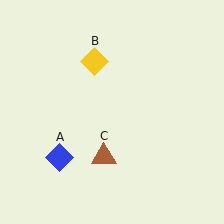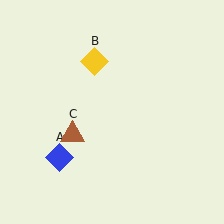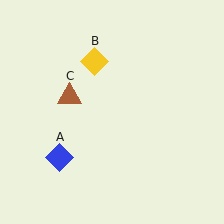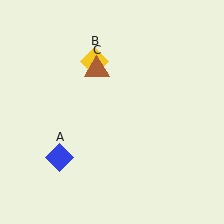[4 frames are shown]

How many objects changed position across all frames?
1 object changed position: brown triangle (object C).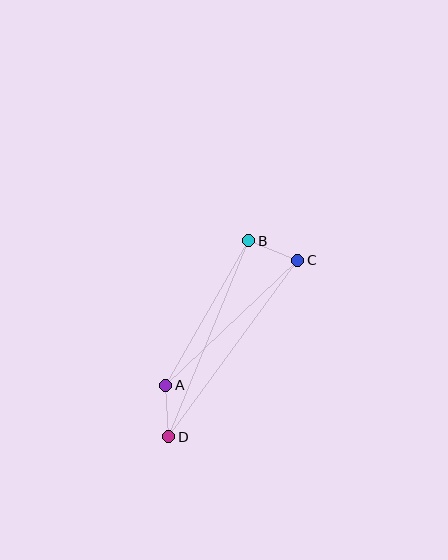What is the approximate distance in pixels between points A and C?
The distance between A and C is approximately 182 pixels.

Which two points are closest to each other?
Points A and D are closest to each other.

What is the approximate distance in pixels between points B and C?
The distance between B and C is approximately 53 pixels.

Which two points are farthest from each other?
Points C and D are farthest from each other.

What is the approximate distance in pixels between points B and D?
The distance between B and D is approximately 212 pixels.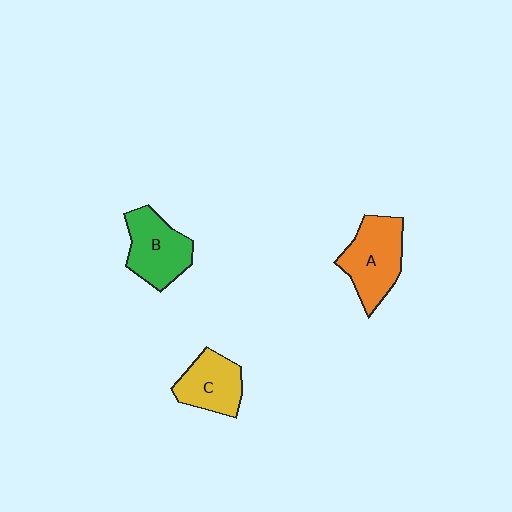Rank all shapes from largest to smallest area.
From largest to smallest: A (orange), B (green), C (yellow).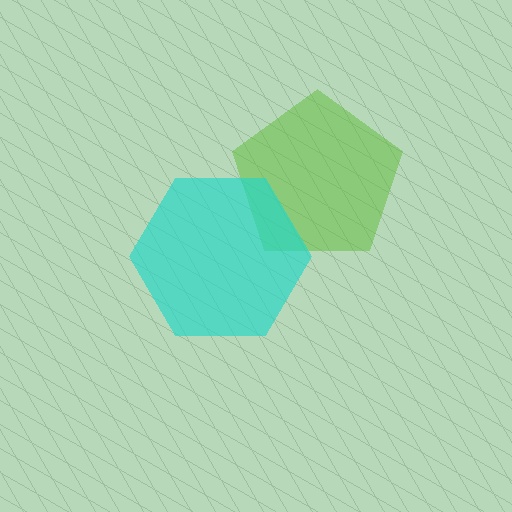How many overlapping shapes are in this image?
There are 2 overlapping shapes in the image.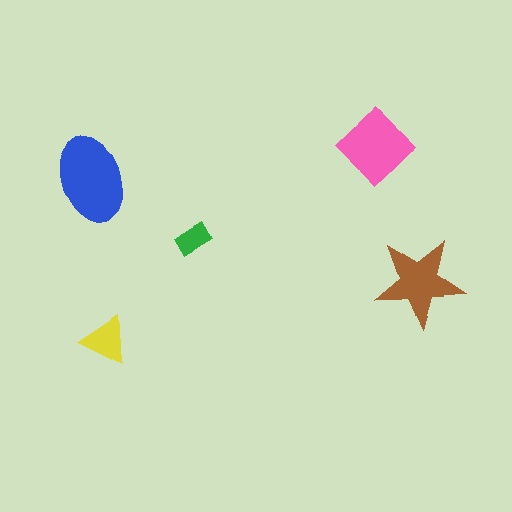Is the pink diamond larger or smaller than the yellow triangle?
Larger.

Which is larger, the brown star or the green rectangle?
The brown star.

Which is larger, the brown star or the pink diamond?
The pink diamond.